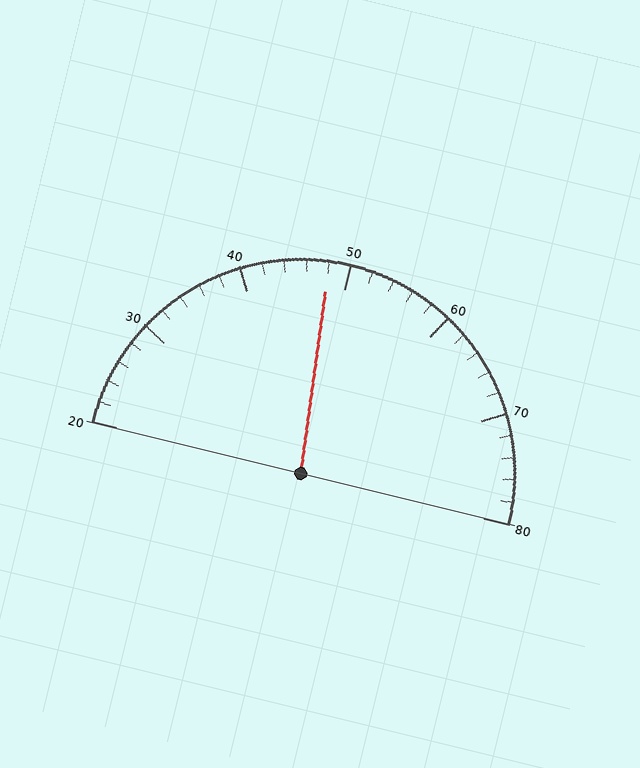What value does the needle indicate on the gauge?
The needle indicates approximately 48.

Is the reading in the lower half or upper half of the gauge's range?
The reading is in the lower half of the range (20 to 80).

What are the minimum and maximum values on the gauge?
The gauge ranges from 20 to 80.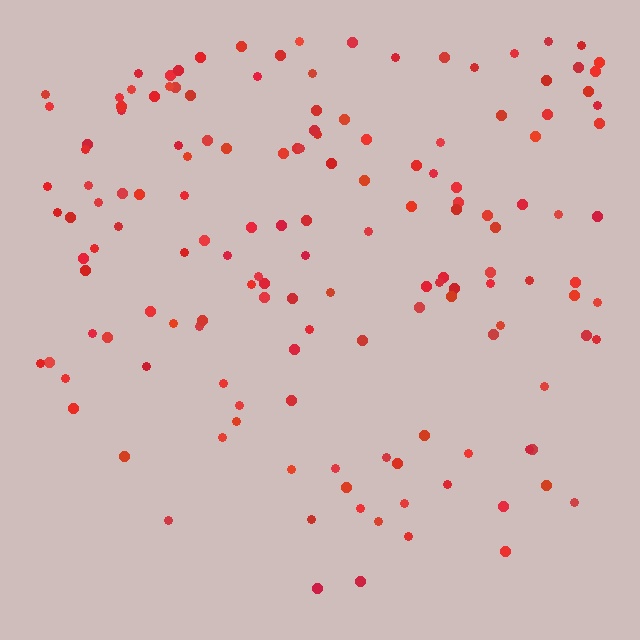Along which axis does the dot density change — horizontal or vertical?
Vertical.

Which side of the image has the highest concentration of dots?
The top.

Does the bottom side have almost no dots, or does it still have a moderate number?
Still a moderate number, just noticeably fewer than the top.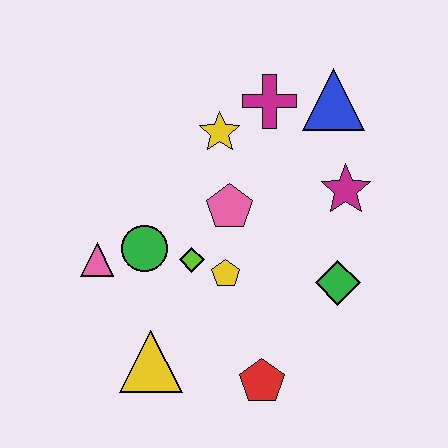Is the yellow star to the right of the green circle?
Yes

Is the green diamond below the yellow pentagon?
Yes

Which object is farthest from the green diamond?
The pink triangle is farthest from the green diamond.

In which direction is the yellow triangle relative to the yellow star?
The yellow triangle is below the yellow star.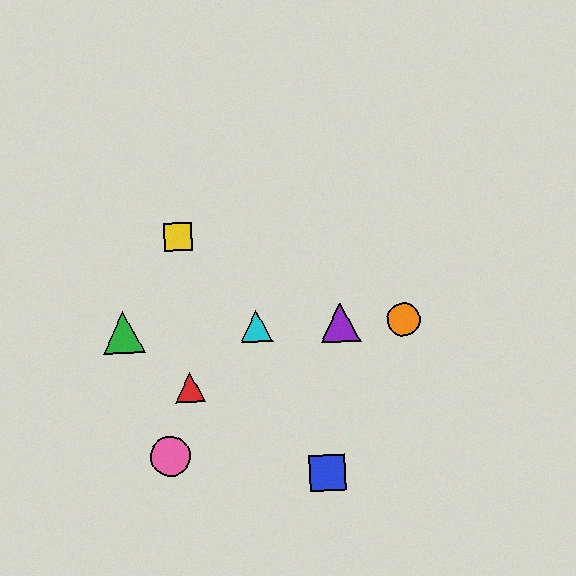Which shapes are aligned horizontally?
The green triangle, the purple triangle, the orange circle, the cyan triangle are aligned horizontally.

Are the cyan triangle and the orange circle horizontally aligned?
Yes, both are at y≈326.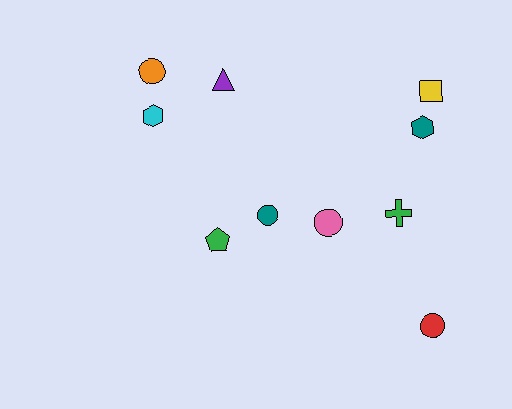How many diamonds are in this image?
There are no diamonds.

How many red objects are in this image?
There is 1 red object.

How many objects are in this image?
There are 10 objects.